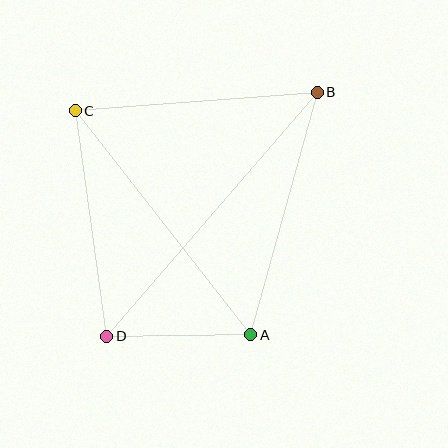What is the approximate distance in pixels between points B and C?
The distance between B and C is approximately 243 pixels.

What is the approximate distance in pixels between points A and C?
The distance between A and C is approximately 285 pixels.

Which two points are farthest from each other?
Points B and D are farthest from each other.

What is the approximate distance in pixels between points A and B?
The distance between A and B is approximately 252 pixels.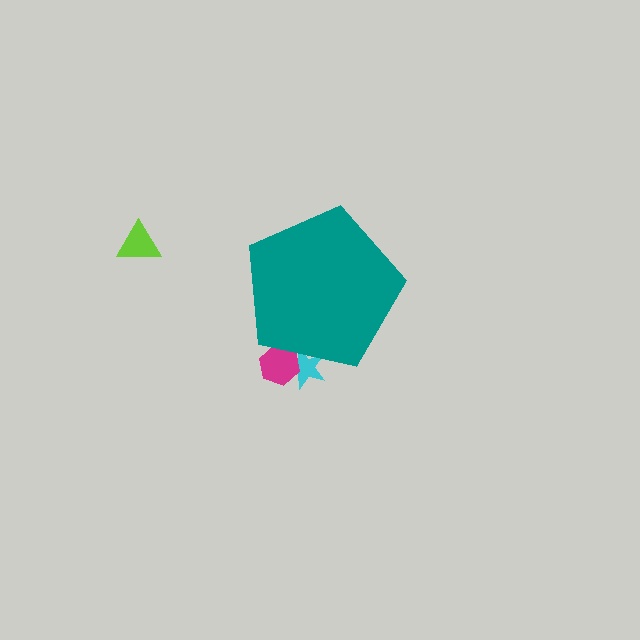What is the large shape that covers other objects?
A teal pentagon.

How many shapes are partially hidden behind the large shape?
2 shapes are partially hidden.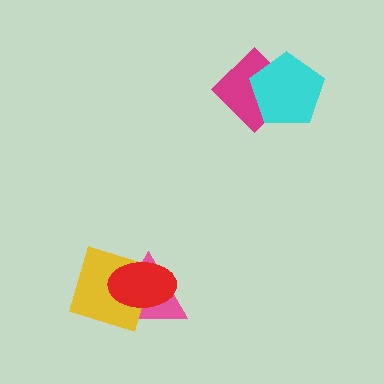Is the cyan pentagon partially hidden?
No, no other shape covers it.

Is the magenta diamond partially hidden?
Yes, it is partially covered by another shape.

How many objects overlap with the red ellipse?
2 objects overlap with the red ellipse.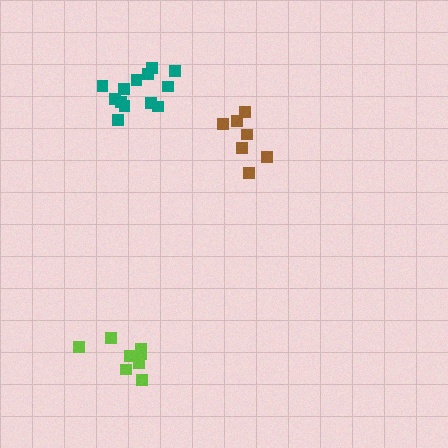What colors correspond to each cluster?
The clusters are colored: teal, lime, brown.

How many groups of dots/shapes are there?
There are 3 groups.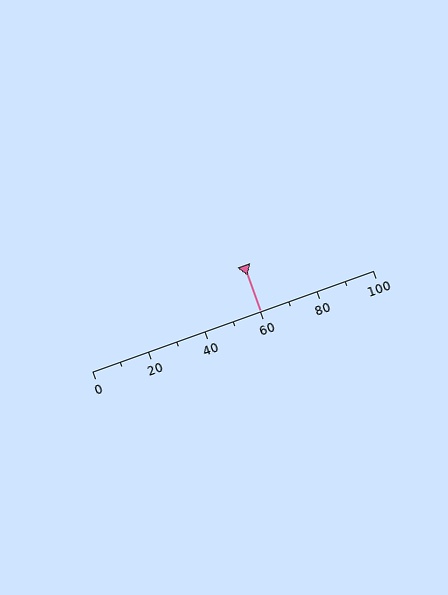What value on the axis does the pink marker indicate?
The marker indicates approximately 60.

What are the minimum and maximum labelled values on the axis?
The axis runs from 0 to 100.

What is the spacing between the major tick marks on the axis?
The major ticks are spaced 20 apart.